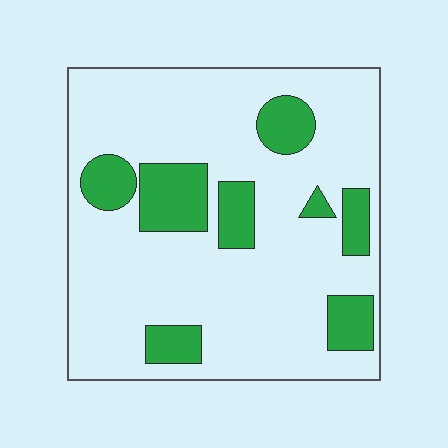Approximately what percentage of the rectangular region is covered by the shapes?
Approximately 20%.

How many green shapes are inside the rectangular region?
8.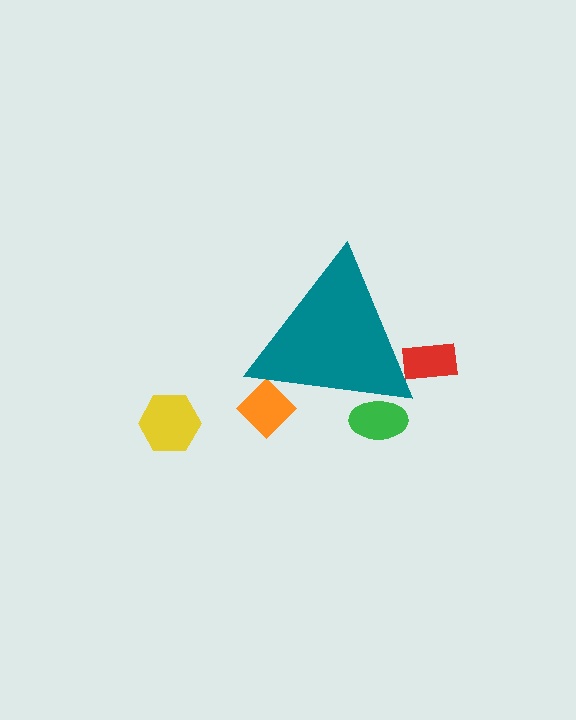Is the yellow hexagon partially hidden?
No, the yellow hexagon is fully visible.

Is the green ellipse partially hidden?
Yes, the green ellipse is partially hidden behind the teal triangle.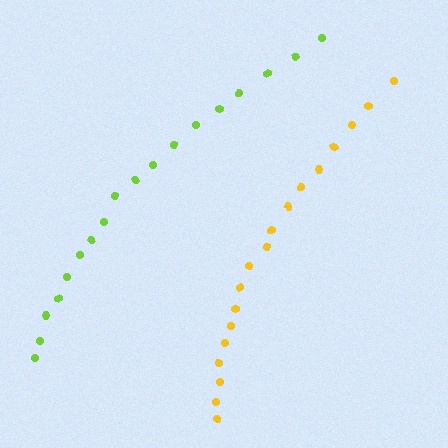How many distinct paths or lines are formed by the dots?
There are 2 distinct paths.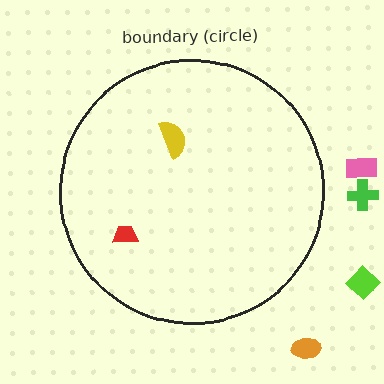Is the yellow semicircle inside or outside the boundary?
Inside.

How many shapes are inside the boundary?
2 inside, 4 outside.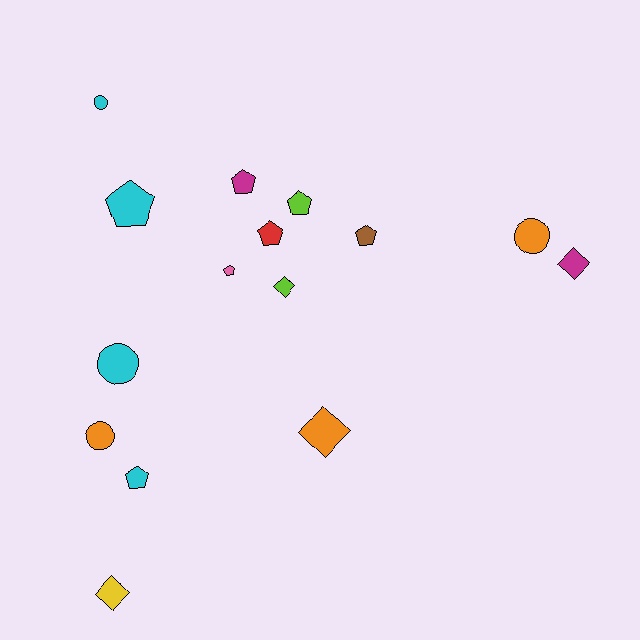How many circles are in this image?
There are 4 circles.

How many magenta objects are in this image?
There are 2 magenta objects.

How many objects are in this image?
There are 15 objects.